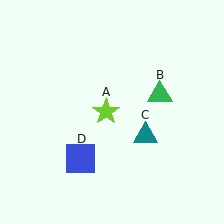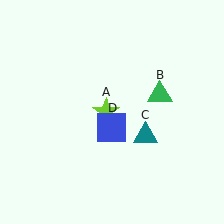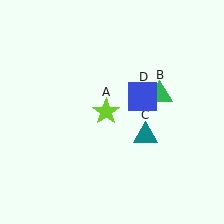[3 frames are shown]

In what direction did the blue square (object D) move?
The blue square (object D) moved up and to the right.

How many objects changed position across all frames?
1 object changed position: blue square (object D).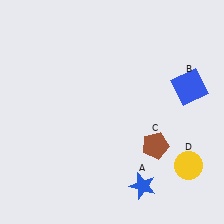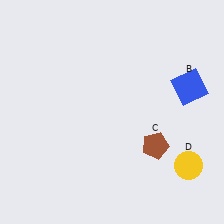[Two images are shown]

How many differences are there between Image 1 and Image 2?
There is 1 difference between the two images.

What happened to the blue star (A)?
The blue star (A) was removed in Image 2. It was in the bottom-right area of Image 1.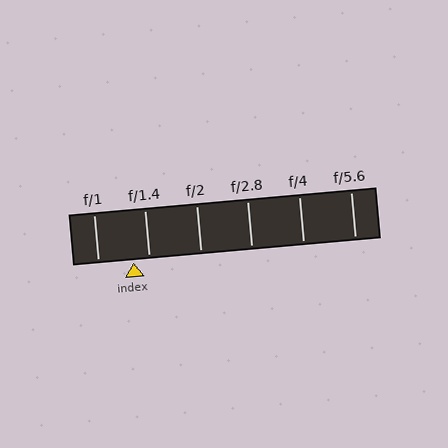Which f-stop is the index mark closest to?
The index mark is closest to f/1.4.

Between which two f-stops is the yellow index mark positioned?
The index mark is between f/1 and f/1.4.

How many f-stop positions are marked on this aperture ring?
There are 6 f-stop positions marked.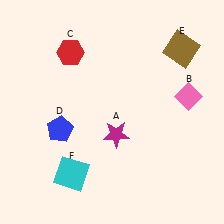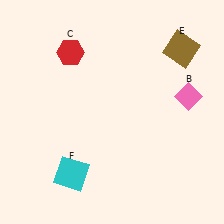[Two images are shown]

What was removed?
The magenta star (A), the blue pentagon (D) were removed in Image 2.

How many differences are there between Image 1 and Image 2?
There are 2 differences between the two images.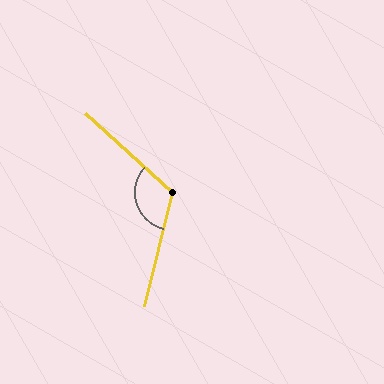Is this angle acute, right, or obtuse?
It is obtuse.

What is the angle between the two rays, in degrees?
Approximately 118 degrees.